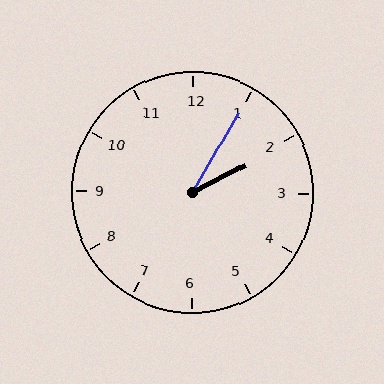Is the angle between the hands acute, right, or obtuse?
It is acute.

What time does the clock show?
2:05.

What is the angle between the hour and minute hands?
Approximately 32 degrees.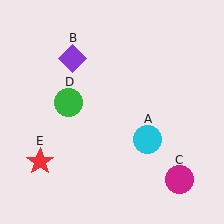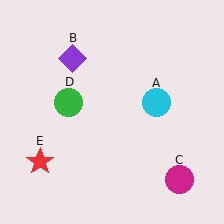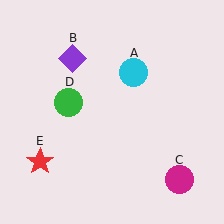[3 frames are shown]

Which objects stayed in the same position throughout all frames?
Purple diamond (object B) and magenta circle (object C) and green circle (object D) and red star (object E) remained stationary.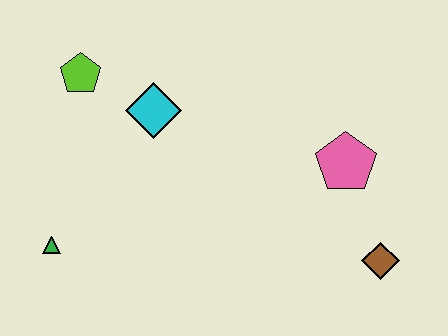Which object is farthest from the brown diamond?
The lime pentagon is farthest from the brown diamond.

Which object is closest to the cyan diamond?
The lime pentagon is closest to the cyan diamond.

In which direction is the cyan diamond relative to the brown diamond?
The cyan diamond is to the left of the brown diamond.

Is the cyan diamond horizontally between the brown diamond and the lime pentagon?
Yes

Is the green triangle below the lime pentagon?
Yes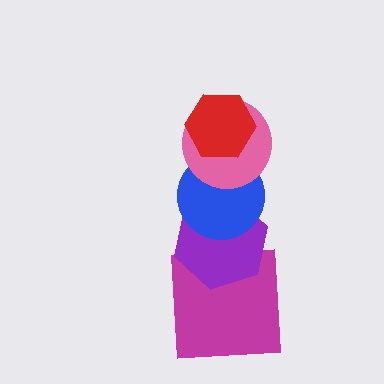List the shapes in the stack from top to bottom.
From top to bottom: the red hexagon, the pink circle, the blue circle, the purple hexagon, the magenta square.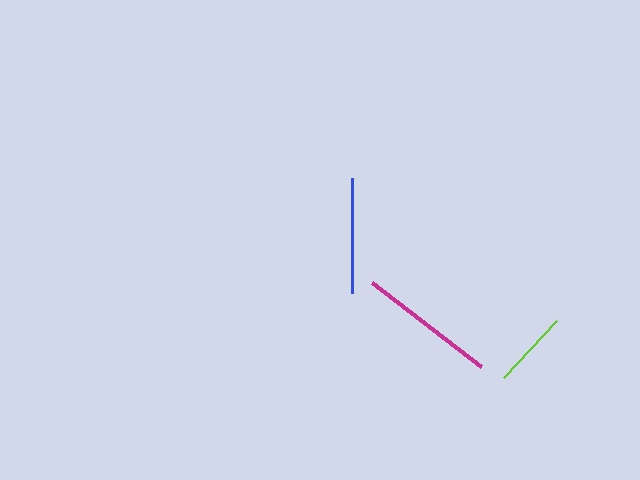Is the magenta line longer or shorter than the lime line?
The magenta line is longer than the lime line.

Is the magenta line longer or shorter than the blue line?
The magenta line is longer than the blue line.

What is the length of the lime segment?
The lime segment is approximately 78 pixels long.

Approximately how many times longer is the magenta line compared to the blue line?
The magenta line is approximately 1.2 times the length of the blue line.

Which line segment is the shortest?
The lime line is the shortest at approximately 78 pixels.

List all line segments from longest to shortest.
From longest to shortest: magenta, blue, lime.